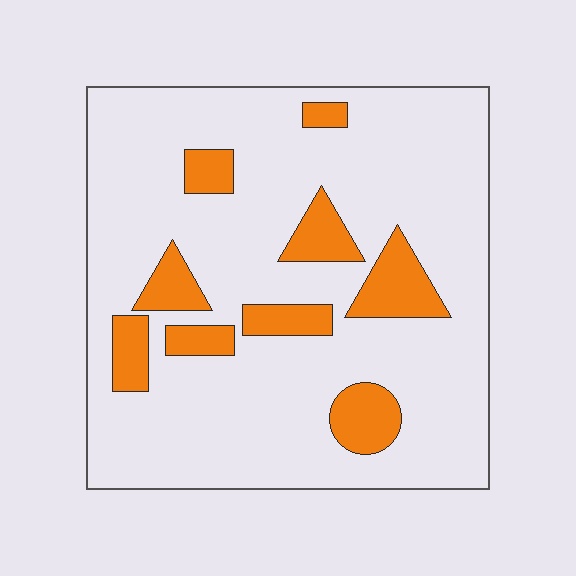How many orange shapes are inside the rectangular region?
9.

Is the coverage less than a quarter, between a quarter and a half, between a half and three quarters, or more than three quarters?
Less than a quarter.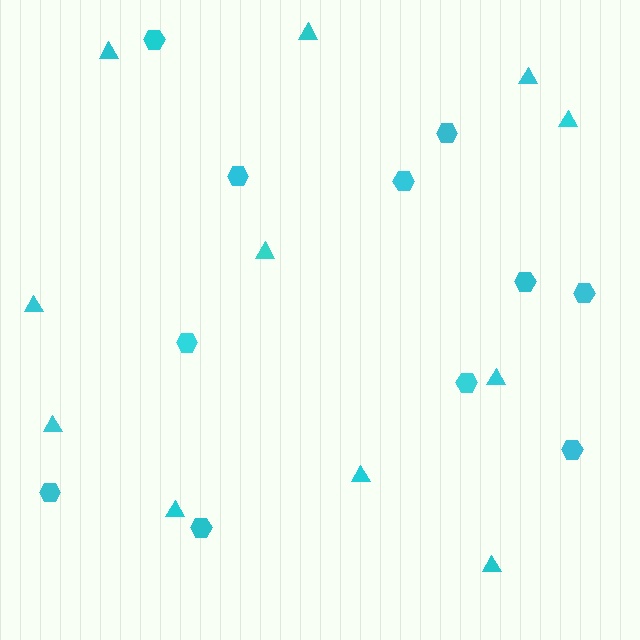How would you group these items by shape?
There are 2 groups: one group of triangles (11) and one group of hexagons (11).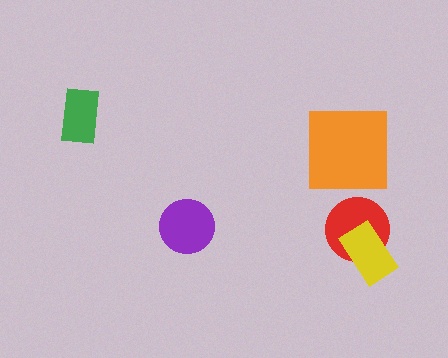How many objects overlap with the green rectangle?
0 objects overlap with the green rectangle.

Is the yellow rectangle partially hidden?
No, no other shape covers it.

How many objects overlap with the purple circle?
0 objects overlap with the purple circle.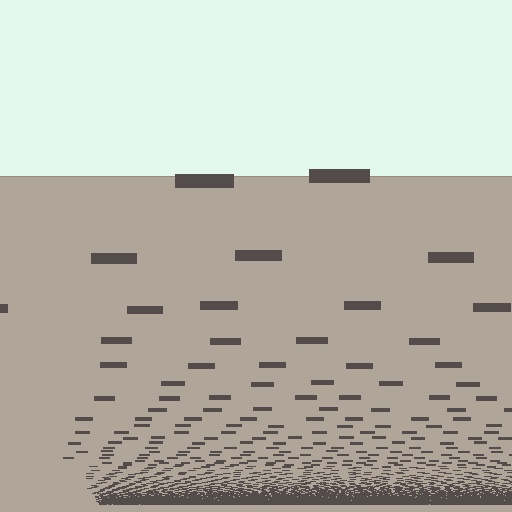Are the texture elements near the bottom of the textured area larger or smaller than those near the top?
Smaller. The gradient is inverted — elements near the bottom are smaller and denser.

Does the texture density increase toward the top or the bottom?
Density increases toward the bottom.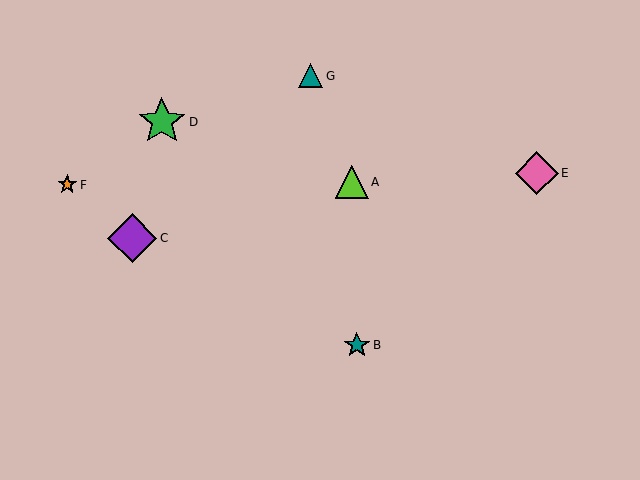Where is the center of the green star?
The center of the green star is at (162, 122).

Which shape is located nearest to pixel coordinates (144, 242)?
The purple diamond (labeled C) at (132, 238) is nearest to that location.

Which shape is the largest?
The purple diamond (labeled C) is the largest.